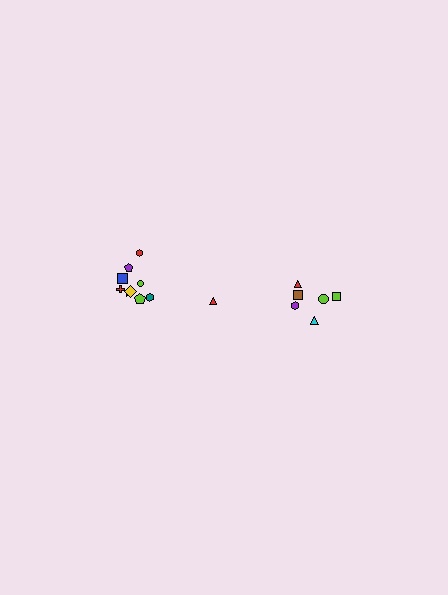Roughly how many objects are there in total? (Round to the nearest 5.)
Roughly 15 objects in total.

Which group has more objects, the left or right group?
The left group.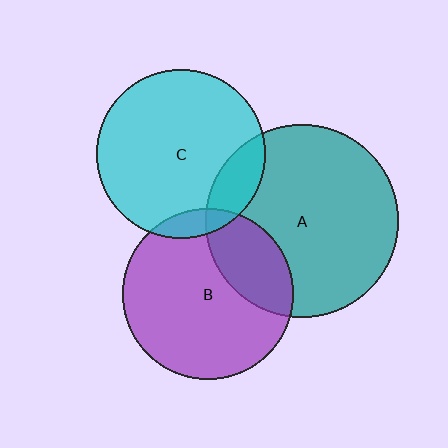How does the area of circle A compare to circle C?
Approximately 1.3 times.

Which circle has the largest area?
Circle A (teal).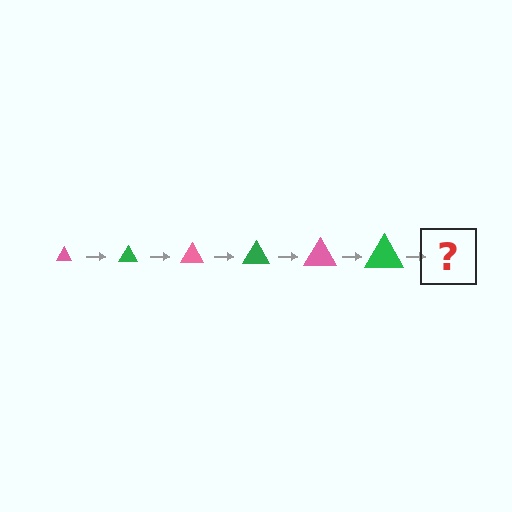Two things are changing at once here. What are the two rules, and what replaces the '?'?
The two rules are that the triangle grows larger each step and the color cycles through pink and green. The '?' should be a pink triangle, larger than the previous one.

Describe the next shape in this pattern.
It should be a pink triangle, larger than the previous one.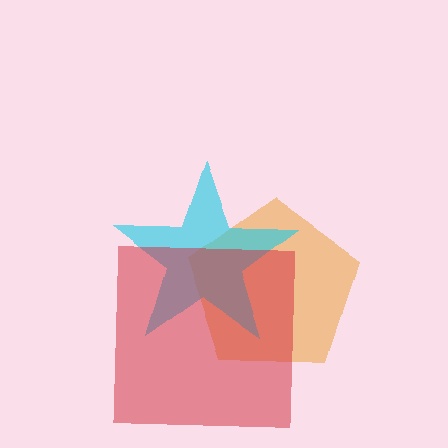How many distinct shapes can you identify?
There are 3 distinct shapes: an orange pentagon, a cyan star, a red square.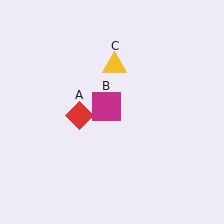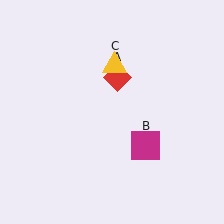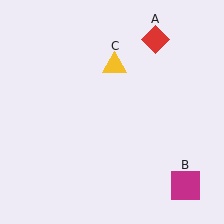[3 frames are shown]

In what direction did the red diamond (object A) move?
The red diamond (object A) moved up and to the right.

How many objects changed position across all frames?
2 objects changed position: red diamond (object A), magenta square (object B).